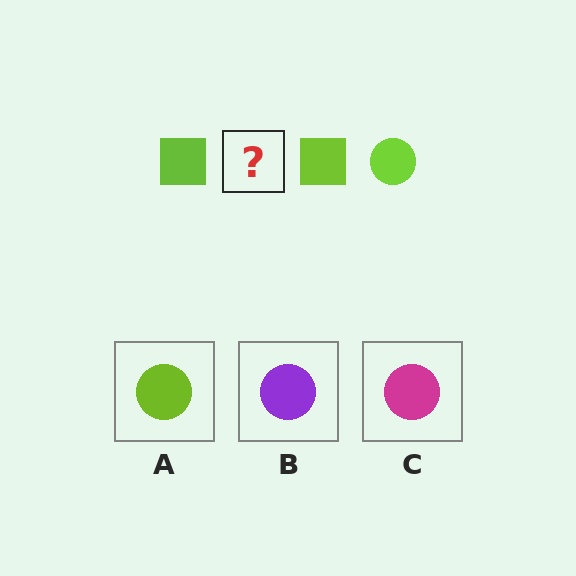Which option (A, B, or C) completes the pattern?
A.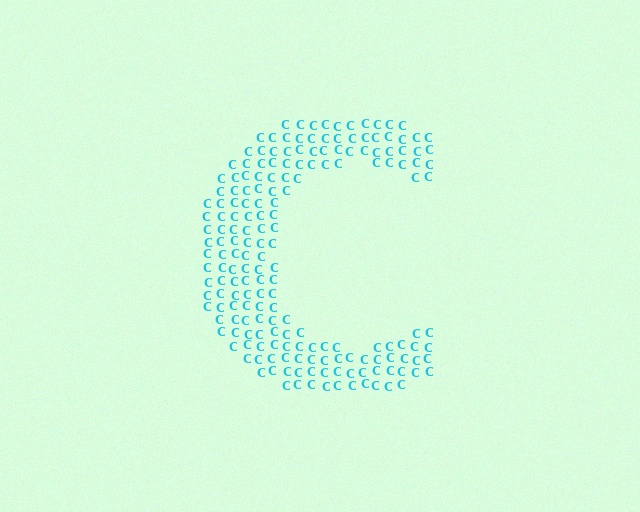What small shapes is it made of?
It is made of small letter C's.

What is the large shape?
The large shape is the letter C.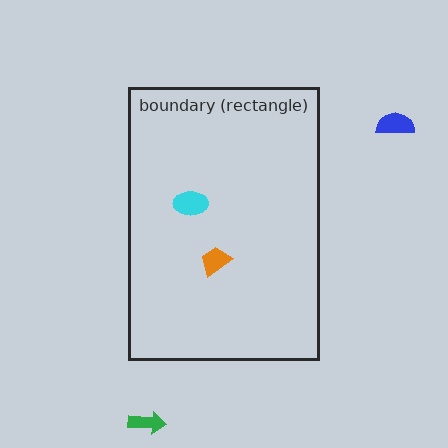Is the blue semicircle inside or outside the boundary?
Outside.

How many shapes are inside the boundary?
2 inside, 2 outside.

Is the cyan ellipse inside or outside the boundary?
Inside.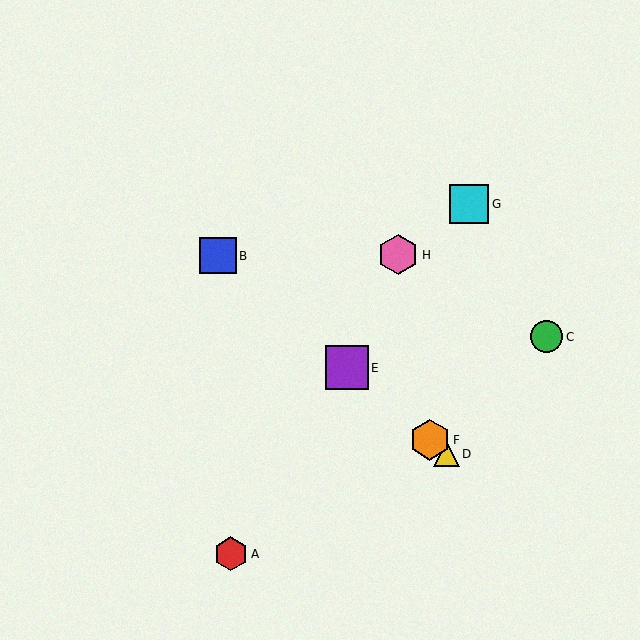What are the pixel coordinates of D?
Object D is at (447, 454).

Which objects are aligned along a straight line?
Objects B, D, E, F are aligned along a straight line.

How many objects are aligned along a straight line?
4 objects (B, D, E, F) are aligned along a straight line.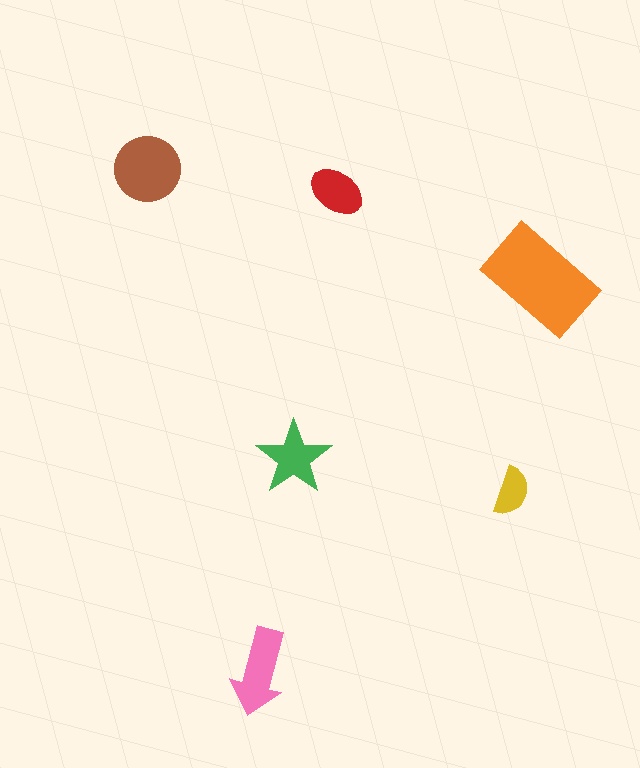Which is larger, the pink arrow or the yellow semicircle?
The pink arrow.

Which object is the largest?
The orange rectangle.